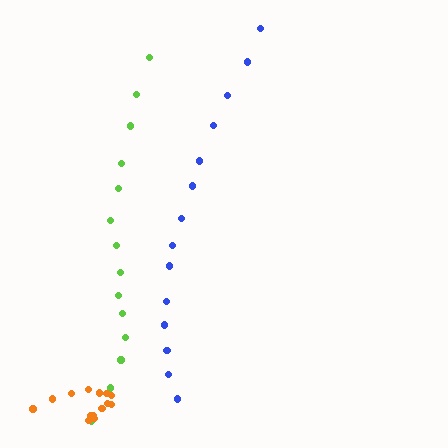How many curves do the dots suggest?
There are 3 distinct paths.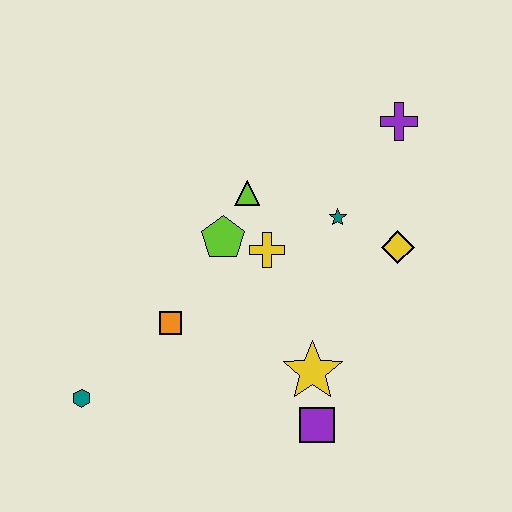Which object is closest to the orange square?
The lime pentagon is closest to the orange square.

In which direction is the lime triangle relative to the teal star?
The lime triangle is to the left of the teal star.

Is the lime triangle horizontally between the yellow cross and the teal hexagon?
Yes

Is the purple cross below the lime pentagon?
No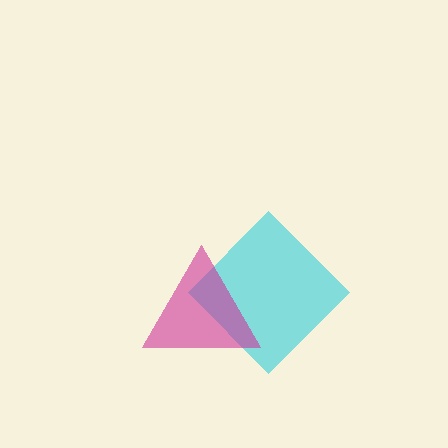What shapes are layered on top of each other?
The layered shapes are: a cyan diamond, a magenta triangle.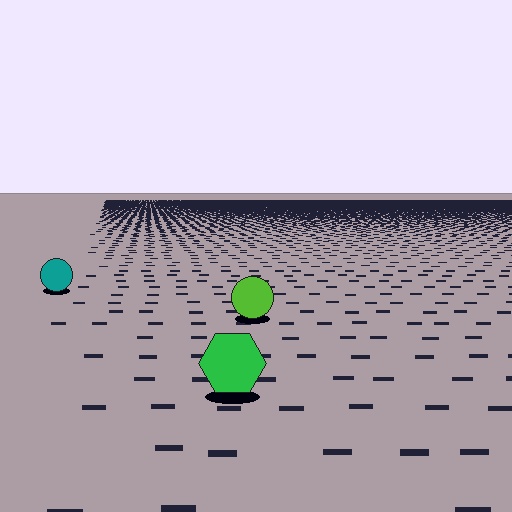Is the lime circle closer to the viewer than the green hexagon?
No. The green hexagon is closer — you can tell from the texture gradient: the ground texture is coarser near it.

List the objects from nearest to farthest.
From nearest to farthest: the green hexagon, the lime circle, the teal circle.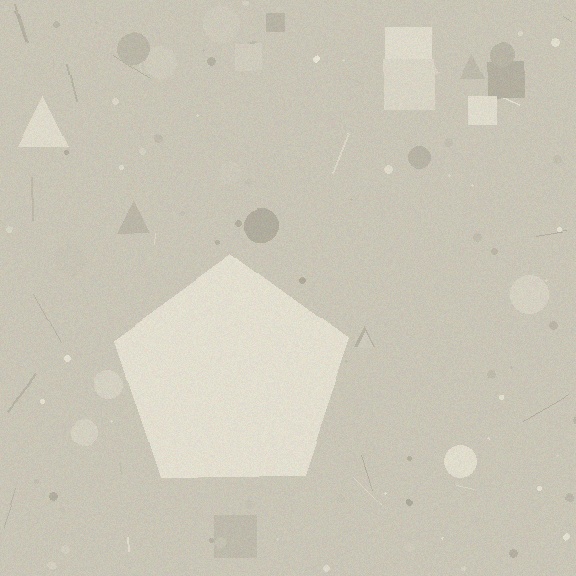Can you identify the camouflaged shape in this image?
The camouflaged shape is a pentagon.